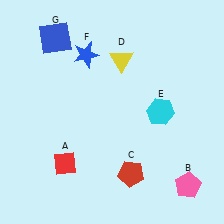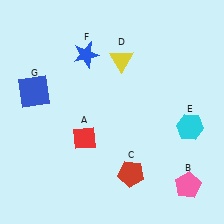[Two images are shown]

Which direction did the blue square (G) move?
The blue square (G) moved down.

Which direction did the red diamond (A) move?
The red diamond (A) moved up.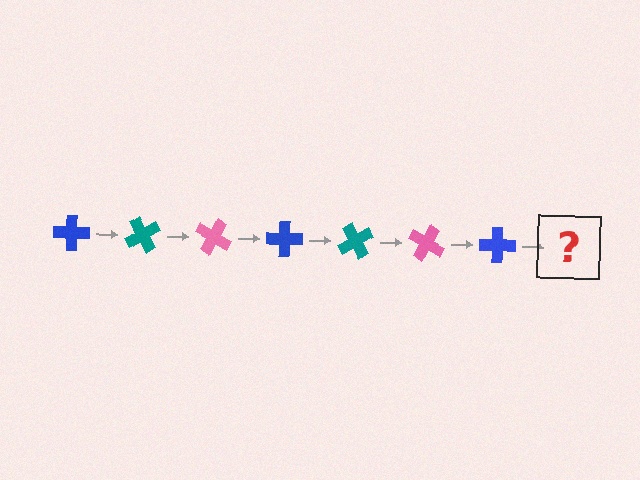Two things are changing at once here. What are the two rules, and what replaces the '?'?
The two rules are that it rotates 60 degrees each step and the color cycles through blue, teal, and pink. The '?' should be a teal cross, rotated 420 degrees from the start.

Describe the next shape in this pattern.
It should be a teal cross, rotated 420 degrees from the start.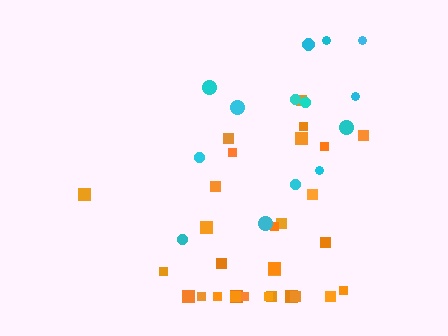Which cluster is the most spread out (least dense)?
Cyan.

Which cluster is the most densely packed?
Orange.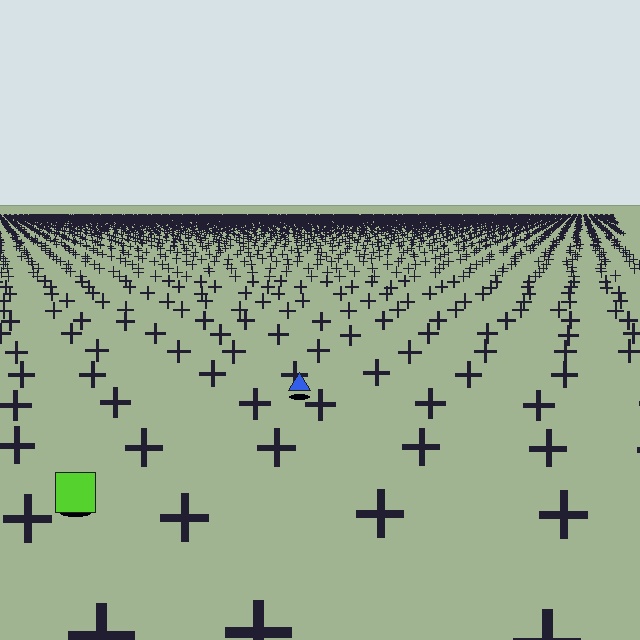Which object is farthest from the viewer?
The blue triangle is farthest from the viewer. It appears smaller and the ground texture around it is denser.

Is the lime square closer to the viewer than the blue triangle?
Yes. The lime square is closer — you can tell from the texture gradient: the ground texture is coarser near it.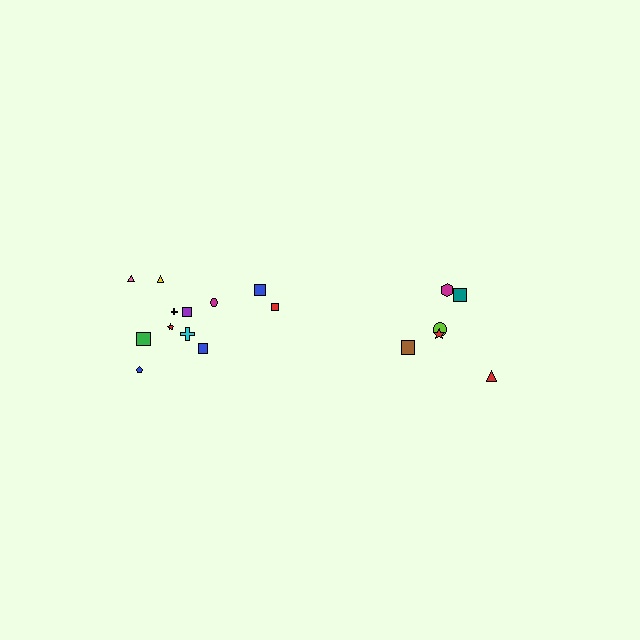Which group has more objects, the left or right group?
The left group.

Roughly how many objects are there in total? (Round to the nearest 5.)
Roughly 20 objects in total.